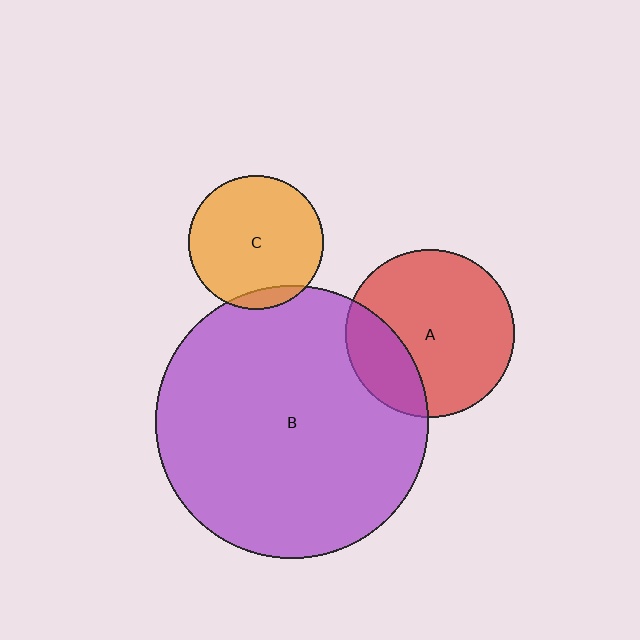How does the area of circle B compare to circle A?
Approximately 2.6 times.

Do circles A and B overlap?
Yes.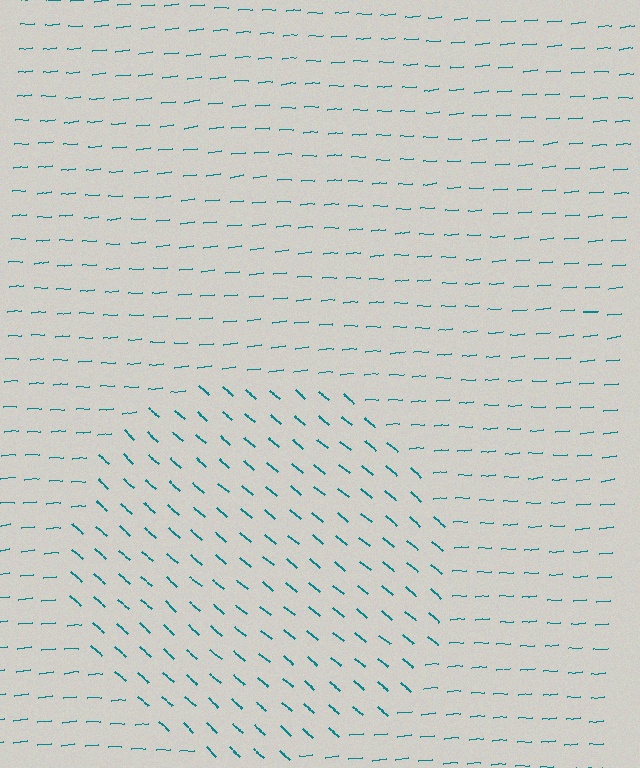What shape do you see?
I see a circle.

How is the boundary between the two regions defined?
The boundary is defined purely by a change in line orientation (approximately 45 degrees difference). All lines are the same color and thickness.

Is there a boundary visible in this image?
Yes, there is a texture boundary formed by a change in line orientation.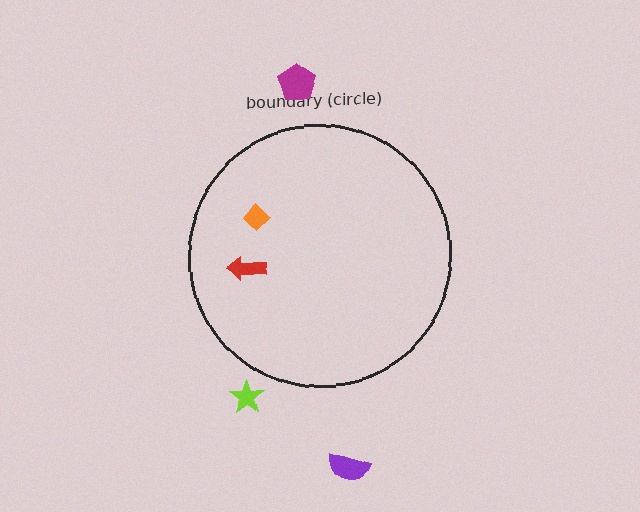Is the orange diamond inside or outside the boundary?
Inside.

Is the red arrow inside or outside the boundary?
Inside.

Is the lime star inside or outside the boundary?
Outside.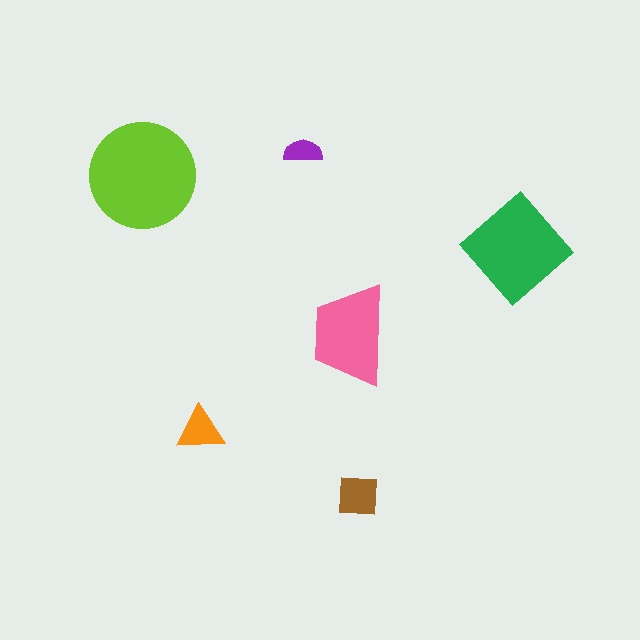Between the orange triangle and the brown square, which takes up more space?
The brown square.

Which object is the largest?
The lime circle.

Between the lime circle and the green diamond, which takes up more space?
The lime circle.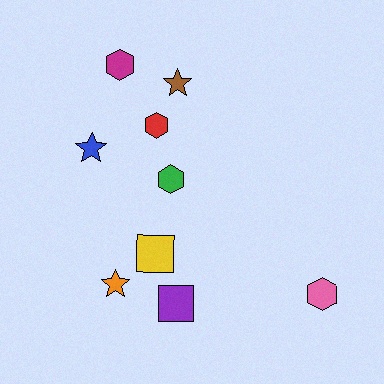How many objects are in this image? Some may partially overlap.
There are 9 objects.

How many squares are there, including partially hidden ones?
There are 2 squares.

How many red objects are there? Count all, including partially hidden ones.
There is 1 red object.